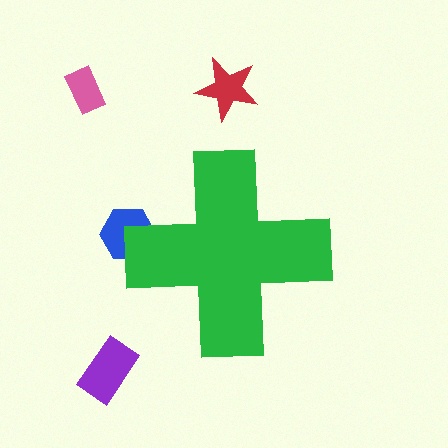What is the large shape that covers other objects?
A green cross.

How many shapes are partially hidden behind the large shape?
1 shape is partially hidden.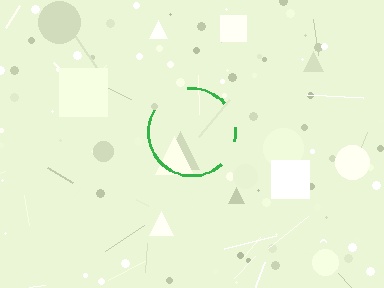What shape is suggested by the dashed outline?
The dashed outline suggests a circle.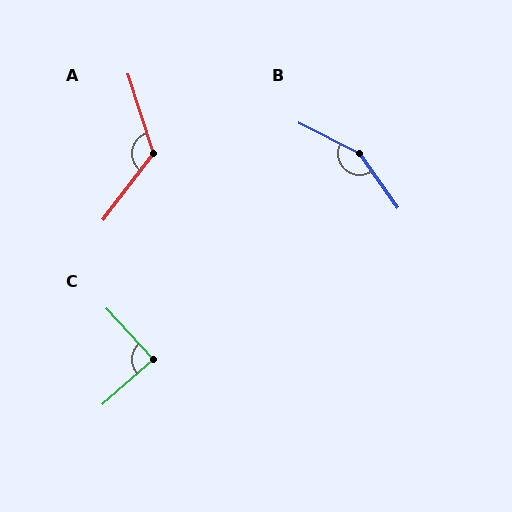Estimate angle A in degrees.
Approximately 125 degrees.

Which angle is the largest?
B, at approximately 152 degrees.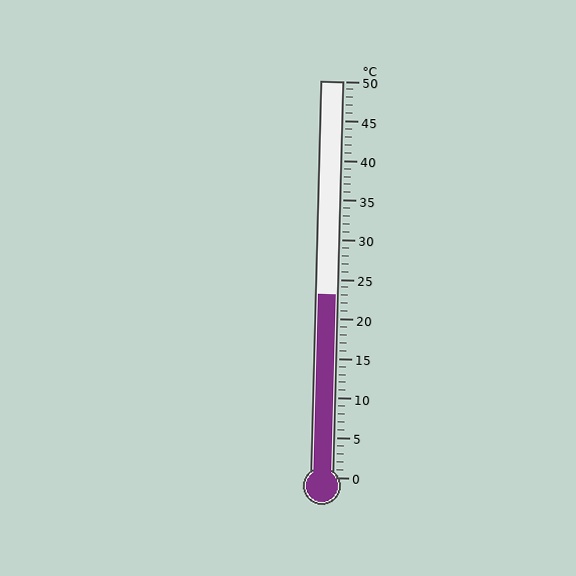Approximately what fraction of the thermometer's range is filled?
The thermometer is filled to approximately 45% of its range.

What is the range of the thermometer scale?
The thermometer scale ranges from 0°C to 50°C.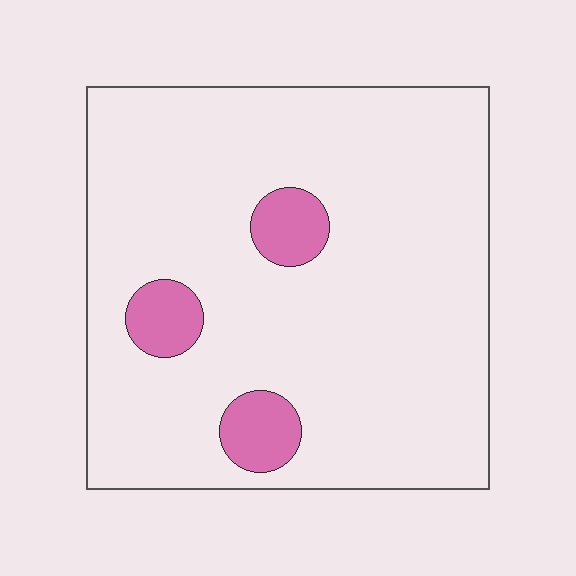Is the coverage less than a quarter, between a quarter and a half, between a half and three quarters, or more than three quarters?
Less than a quarter.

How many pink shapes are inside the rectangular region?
3.